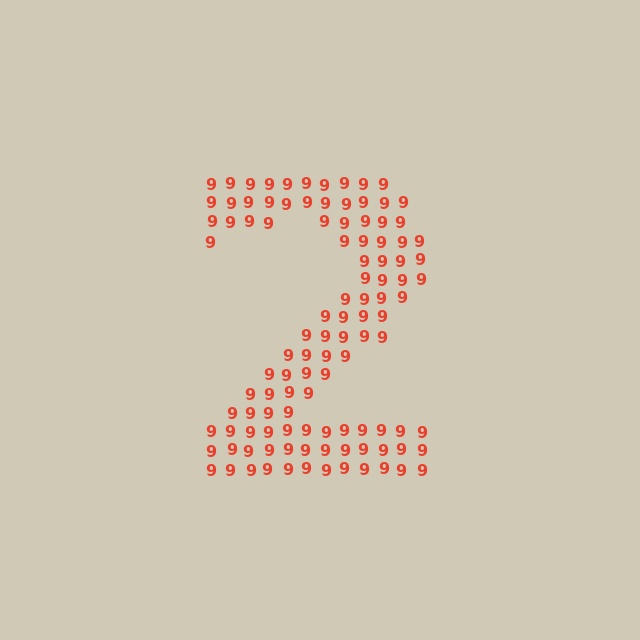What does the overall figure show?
The overall figure shows the digit 2.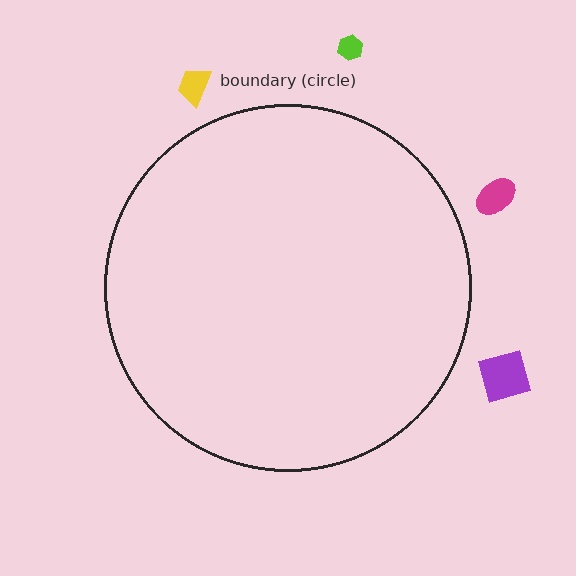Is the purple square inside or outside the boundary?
Outside.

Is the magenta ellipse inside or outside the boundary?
Outside.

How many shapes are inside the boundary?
0 inside, 4 outside.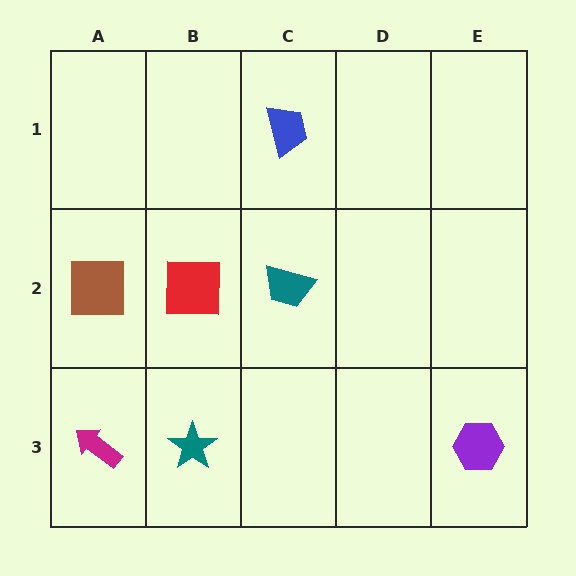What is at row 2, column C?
A teal trapezoid.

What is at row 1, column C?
A blue trapezoid.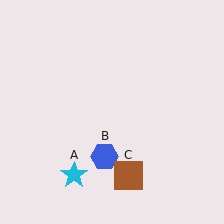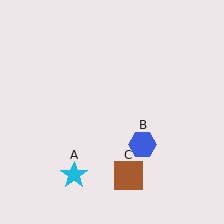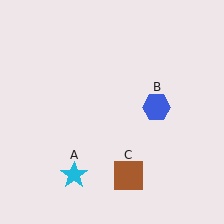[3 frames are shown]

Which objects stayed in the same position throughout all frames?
Cyan star (object A) and brown square (object C) remained stationary.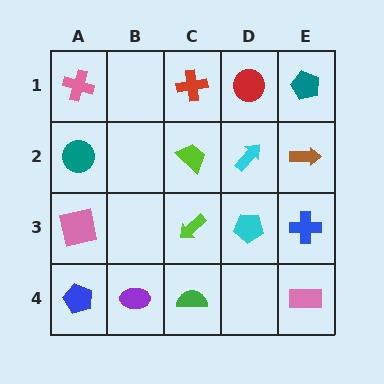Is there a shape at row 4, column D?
No, that cell is empty.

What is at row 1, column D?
A red circle.